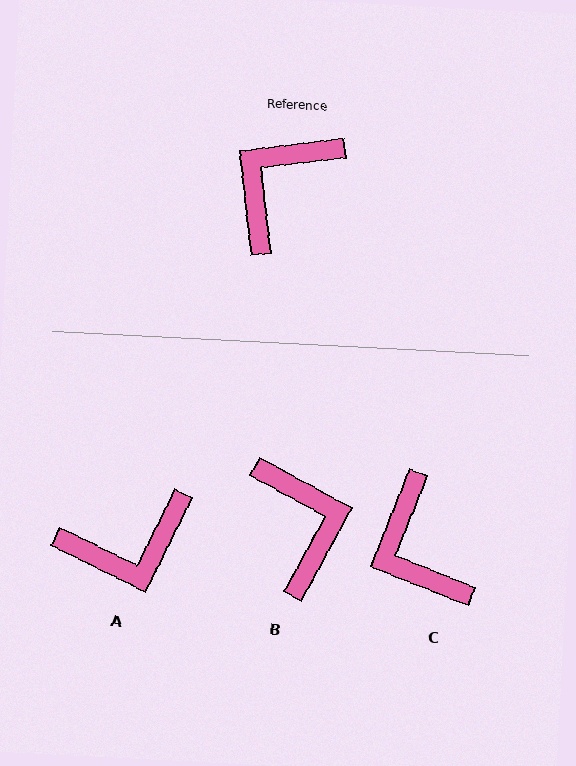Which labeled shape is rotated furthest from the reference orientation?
A, about 147 degrees away.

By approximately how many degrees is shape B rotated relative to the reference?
Approximately 125 degrees clockwise.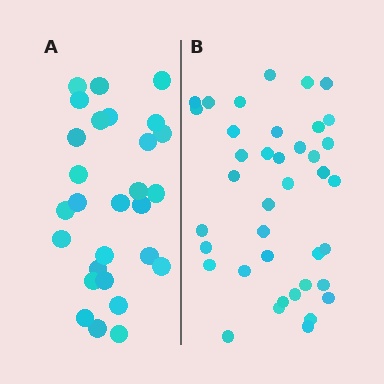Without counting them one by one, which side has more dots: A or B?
Region B (the right region) has more dots.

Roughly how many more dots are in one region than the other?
Region B has roughly 12 or so more dots than region A.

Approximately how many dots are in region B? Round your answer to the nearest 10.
About 40 dots. (The exact count is 39, which rounds to 40.)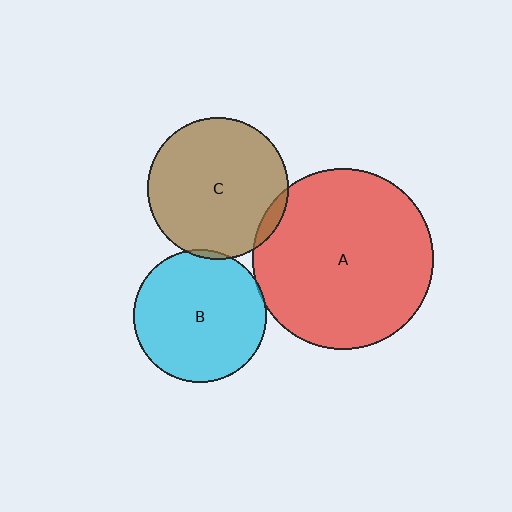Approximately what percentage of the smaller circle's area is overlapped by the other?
Approximately 5%.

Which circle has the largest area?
Circle A (red).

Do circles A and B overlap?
Yes.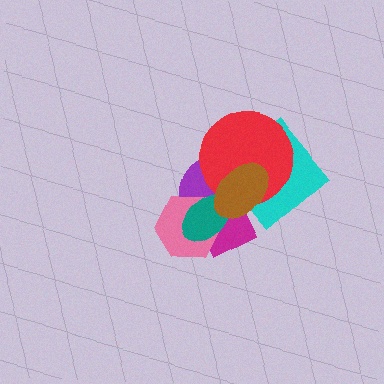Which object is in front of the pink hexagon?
The teal ellipse is in front of the pink hexagon.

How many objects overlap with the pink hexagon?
3 objects overlap with the pink hexagon.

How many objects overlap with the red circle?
4 objects overlap with the red circle.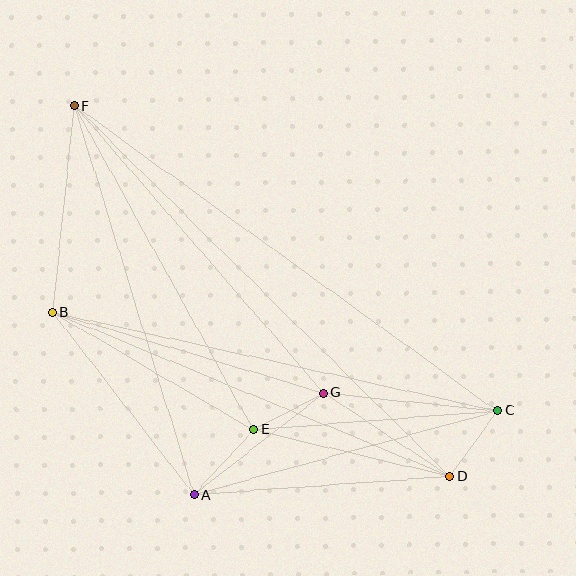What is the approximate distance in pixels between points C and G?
The distance between C and G is approximately 175 pixels.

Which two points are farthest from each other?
Points D and F are farthest from each other.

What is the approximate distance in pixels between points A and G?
The distance between A and G is approximately 165 pixels.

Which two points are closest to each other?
Points E and G are closest to each other.